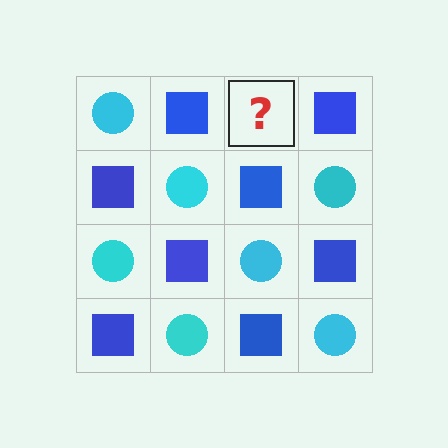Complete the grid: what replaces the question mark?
The question mark should be replaced with a cyan circle.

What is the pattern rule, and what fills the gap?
The rule is that it alternates cyan circle and blue square in a checkerboard pattern. The gap should be filled with a cyan circle.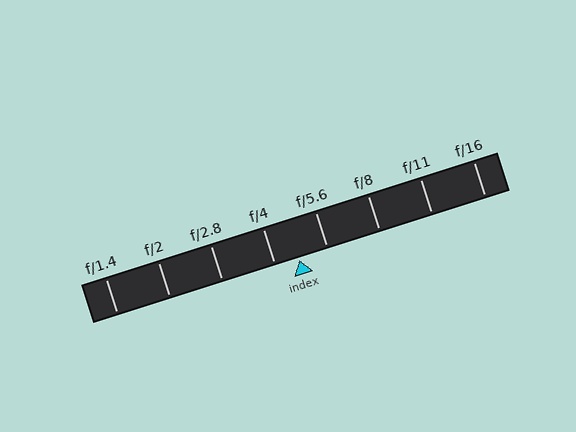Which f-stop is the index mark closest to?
The index mark is closest to f/4.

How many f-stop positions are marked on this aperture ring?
There are 8 f-stop positions marked.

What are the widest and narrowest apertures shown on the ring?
The widest aperture shown is f/1.4 and the narrowest is f/16.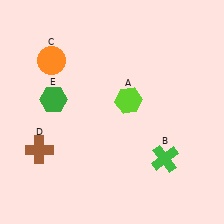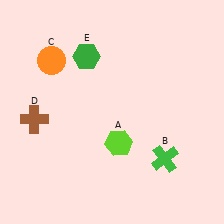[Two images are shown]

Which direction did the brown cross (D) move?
The brown cross (D) moved up.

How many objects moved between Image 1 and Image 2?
3 objects moved between the two images.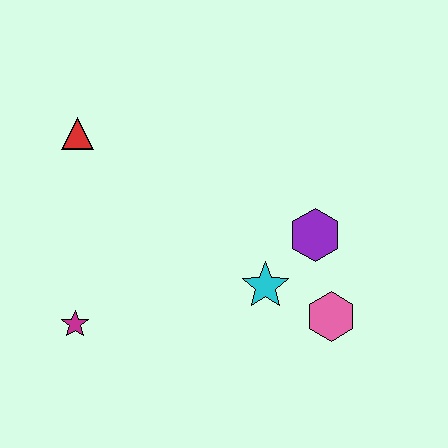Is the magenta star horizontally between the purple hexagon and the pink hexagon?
No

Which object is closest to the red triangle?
The magenta star is closest to the red triangle.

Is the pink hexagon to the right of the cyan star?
Yes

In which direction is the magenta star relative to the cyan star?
The magenta star is to the left of the cyan star.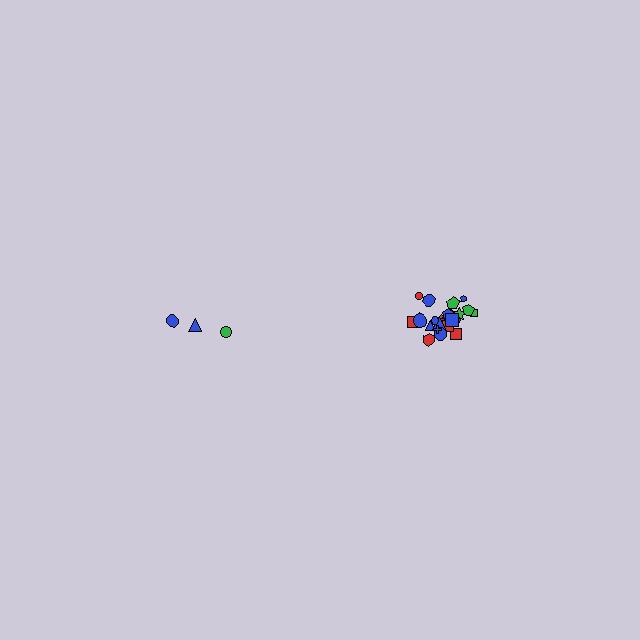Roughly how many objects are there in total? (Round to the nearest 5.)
Roughly 30 objects in total.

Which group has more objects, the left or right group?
The right group.